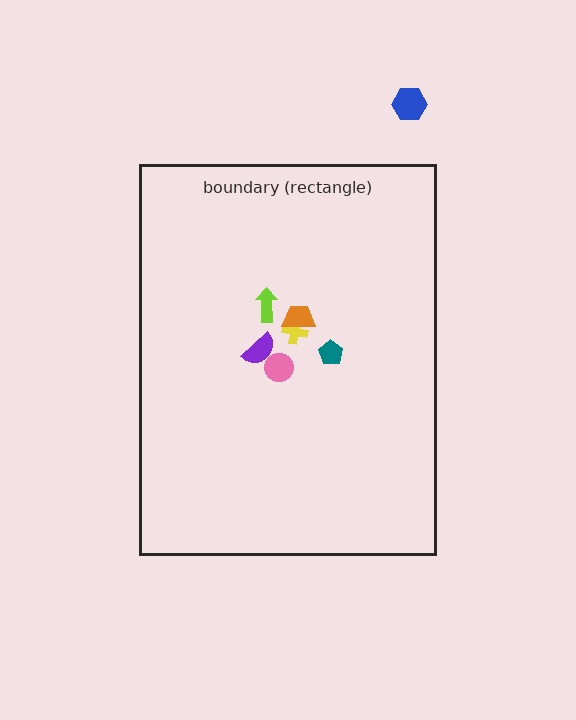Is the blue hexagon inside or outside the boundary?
Outside.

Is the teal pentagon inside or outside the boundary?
Inside.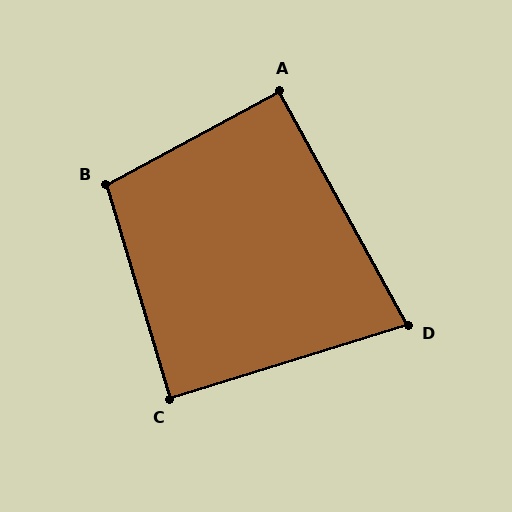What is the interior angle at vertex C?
Approximately 89 degrees (approximately right).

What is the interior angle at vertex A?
Approximately 91 degrees (approximately right).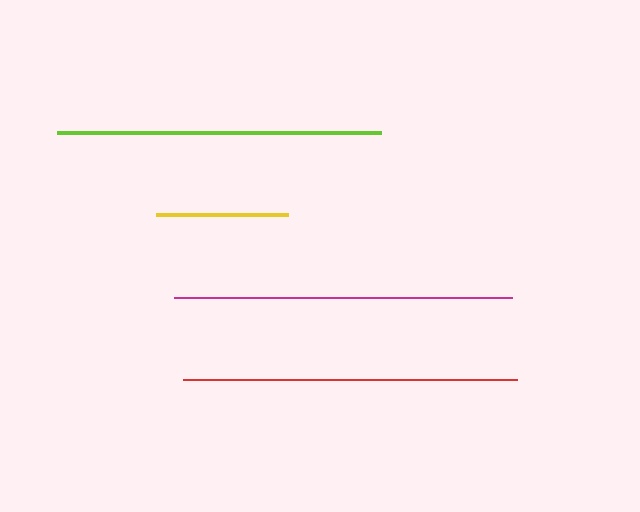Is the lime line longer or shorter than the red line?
The red line is longer than the lime line.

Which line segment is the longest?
The magenta line is the longest at approximately 339 pixels.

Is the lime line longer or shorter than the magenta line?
The magenta line is longer than the lime line.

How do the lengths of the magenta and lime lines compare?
The magenta and lime lines are approximately the same length.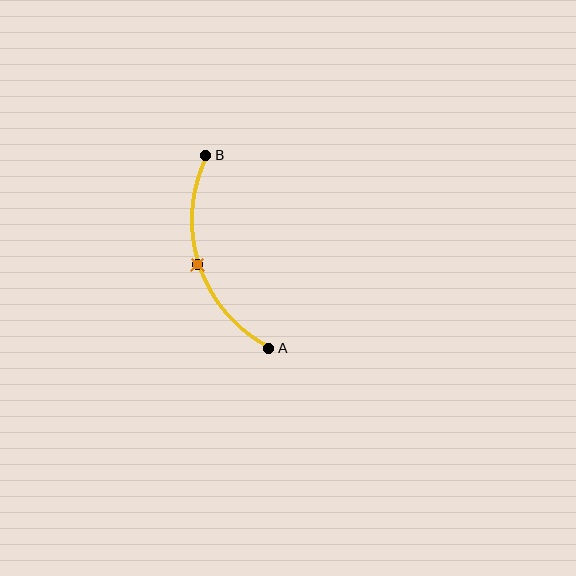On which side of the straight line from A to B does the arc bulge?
The arc bulges to the left of the straight line connecting A and B.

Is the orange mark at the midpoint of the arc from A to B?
Yes. The orange mark lies on the arc at equal arc-length from both A and B — it is the arc midpoint.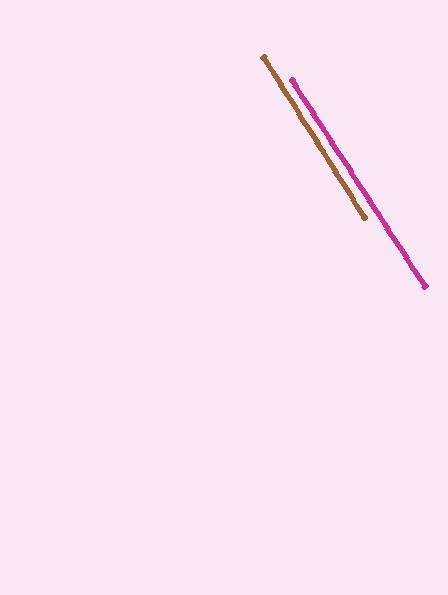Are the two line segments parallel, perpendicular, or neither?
Parallel — their directions differ by only 0.7°.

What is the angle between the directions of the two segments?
Approximately 1 degree.